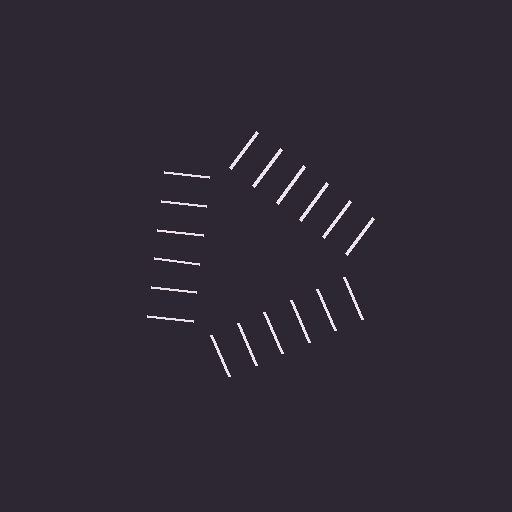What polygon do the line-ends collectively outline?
An illusory triangle — the line segments terminate on its edges but no continuous stroke is drawn.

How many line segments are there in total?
18 — 6 along each of the 3 edges.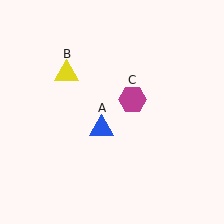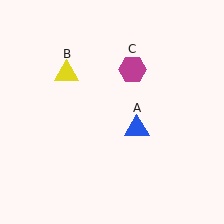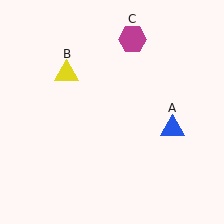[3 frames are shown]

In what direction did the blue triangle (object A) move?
The blue triangle (object A) moved right.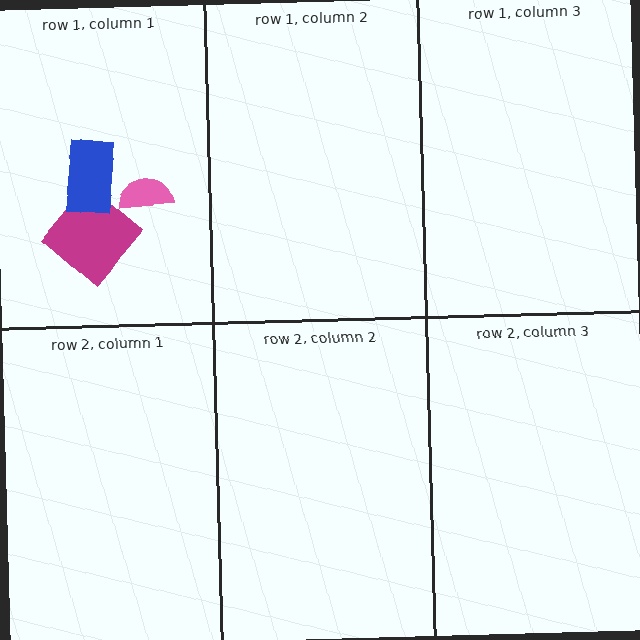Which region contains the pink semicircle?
The row 1, column 1 region.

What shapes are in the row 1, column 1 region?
The pink semicircle, the magenta diamond, the blue rectangle.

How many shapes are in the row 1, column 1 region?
3.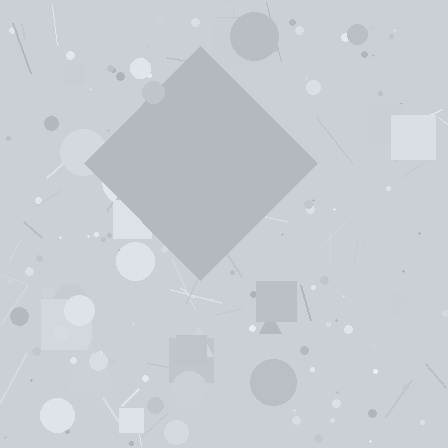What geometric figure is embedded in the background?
A diamond is embedded in the background.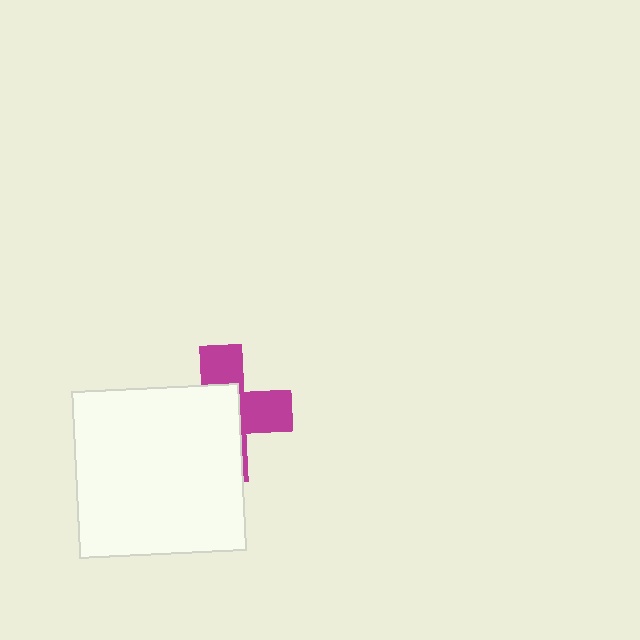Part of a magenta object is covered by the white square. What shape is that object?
It is a cross.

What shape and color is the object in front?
The object in front is a white square.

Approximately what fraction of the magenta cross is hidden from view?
Roughly 57% of the magenta cross is hidden behind the white square.